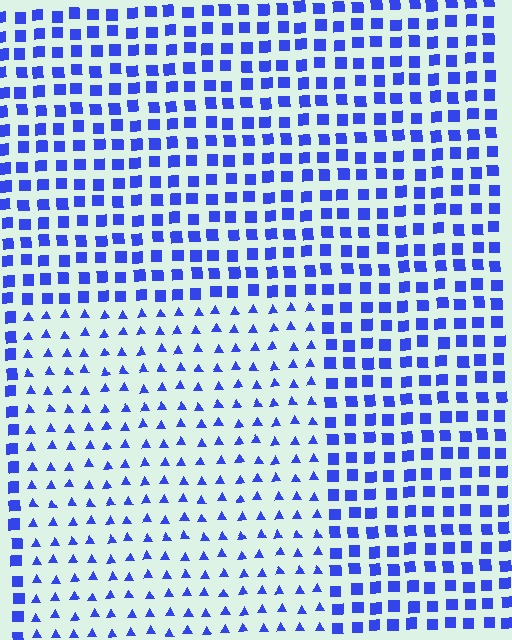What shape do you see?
I see a rectangle.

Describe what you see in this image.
The image is filled with small blue elements arranged in a uniform grid. A rectangle-shaped region contains triangles, while the surrounding area contains squares. The boundary is defined purely by the change in element shape.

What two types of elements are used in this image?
The image uses triangles inside the rectangle region and squares outside it.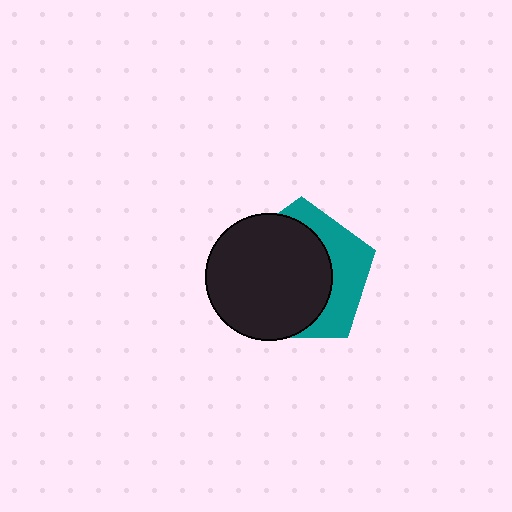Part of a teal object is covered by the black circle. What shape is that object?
It is a pentagon.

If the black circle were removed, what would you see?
You would see the complete teal pentagon.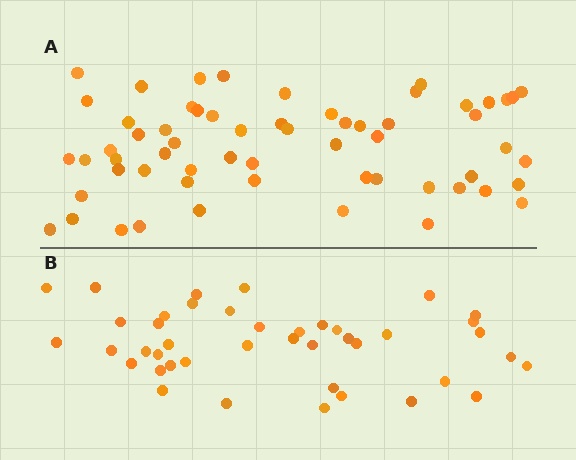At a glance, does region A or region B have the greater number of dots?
Region A (the top region) has more dots.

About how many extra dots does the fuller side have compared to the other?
Region A has approximately 20 more dots than region B.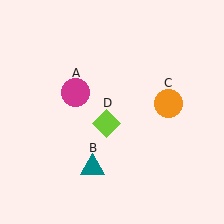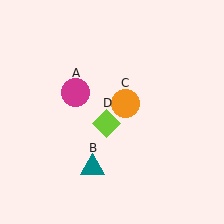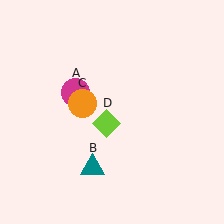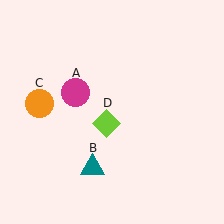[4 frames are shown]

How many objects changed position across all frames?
1 object changed position: orange circle (object C).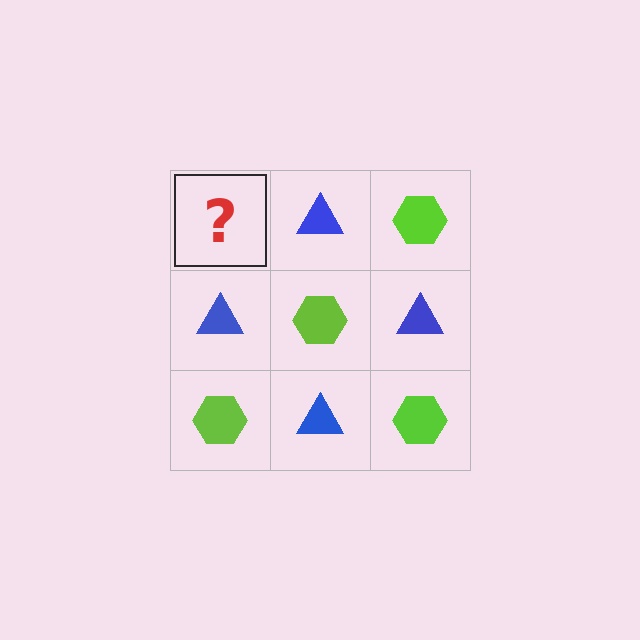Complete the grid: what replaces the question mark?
The question mark should be replaced with a lime hexagon.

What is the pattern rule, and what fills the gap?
The rule is that it alternates lime hexagon and blue triangle in a checkerboard pattern. The gap should be filled with a lime hexagon.